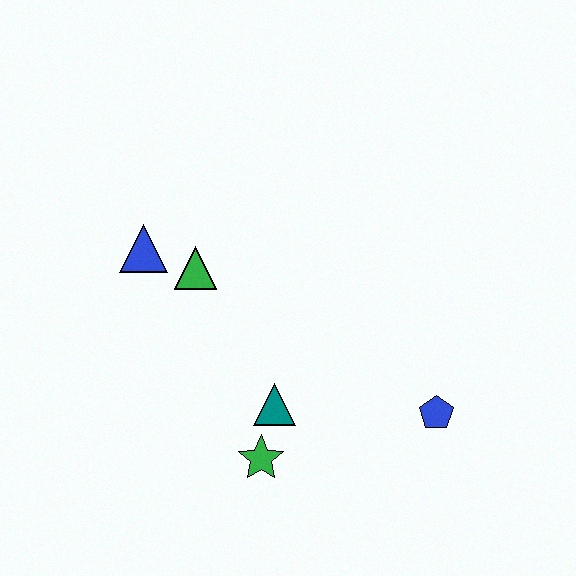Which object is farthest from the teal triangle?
The blue triangle is farthest from the teal triangle.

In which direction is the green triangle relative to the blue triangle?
The green triangle is to the right of the blue triangle.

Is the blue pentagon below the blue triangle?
Yes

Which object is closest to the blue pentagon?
The teal triangle is closest to the blue pentagon.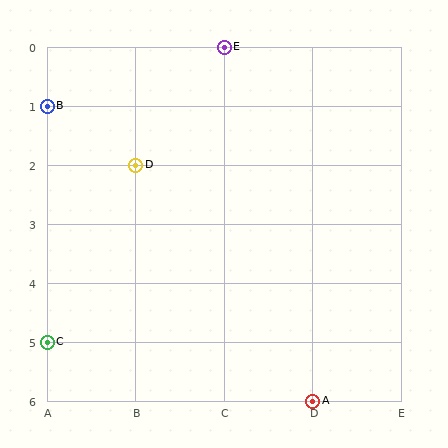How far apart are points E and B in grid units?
Points E and B are 2 columns and 1 row apart (about 2.2 grid units diagonally).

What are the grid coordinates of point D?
Point D is at grid coordinates (B, 2).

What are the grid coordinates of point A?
Point A is at grid coordinates (D, 6).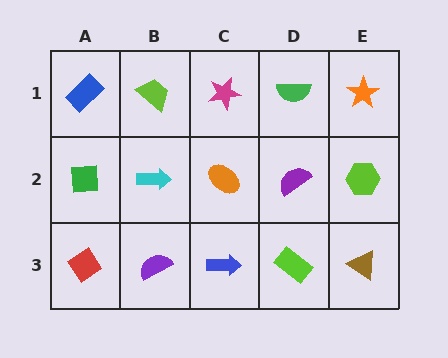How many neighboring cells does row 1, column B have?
3.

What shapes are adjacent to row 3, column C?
An orange ellipse (row 2, column C), a purple semicircle (row 3, column B), a lime rectangle (row 3, column D).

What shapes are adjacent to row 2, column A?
A blue rectangle (row 1, column A), a red diamond (row 3, column A), a cyan arrow (row 2, column B).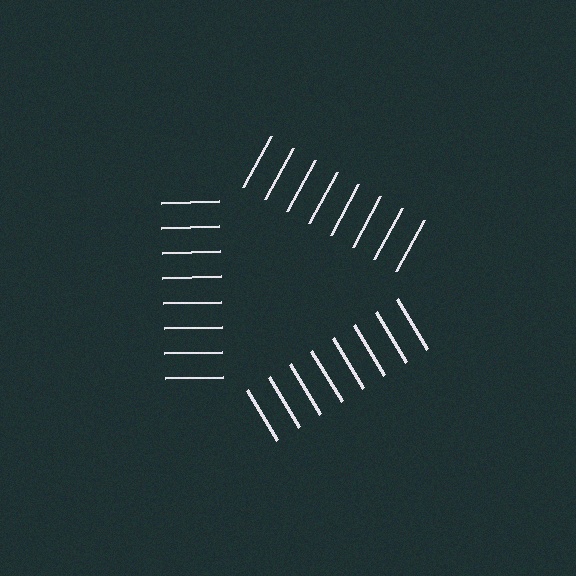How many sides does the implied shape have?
3 sides — the line-ends trace a triangle.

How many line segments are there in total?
24 — 8 along each of the 3 edges.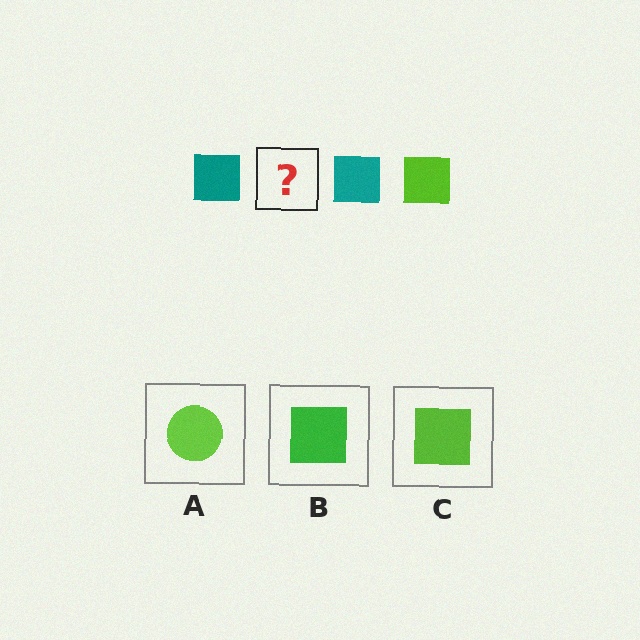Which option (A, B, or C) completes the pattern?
C.